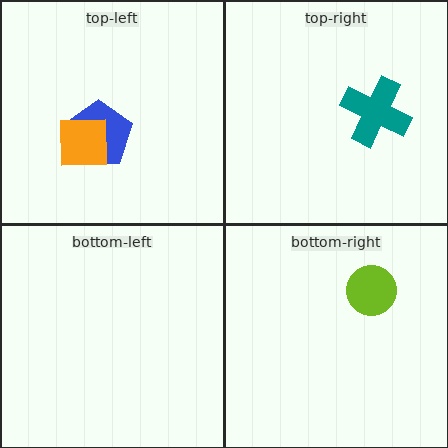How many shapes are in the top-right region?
1.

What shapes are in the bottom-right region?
The lime circle.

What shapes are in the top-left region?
The blue pentagon, the orange square.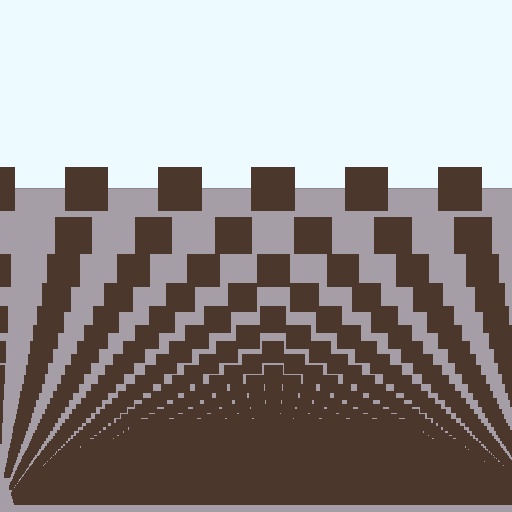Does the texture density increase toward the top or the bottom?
Density increases toward the bottom.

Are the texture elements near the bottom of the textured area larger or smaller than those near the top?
Smaller. The gradient is inverted — elements near the bottom are smaller and denser.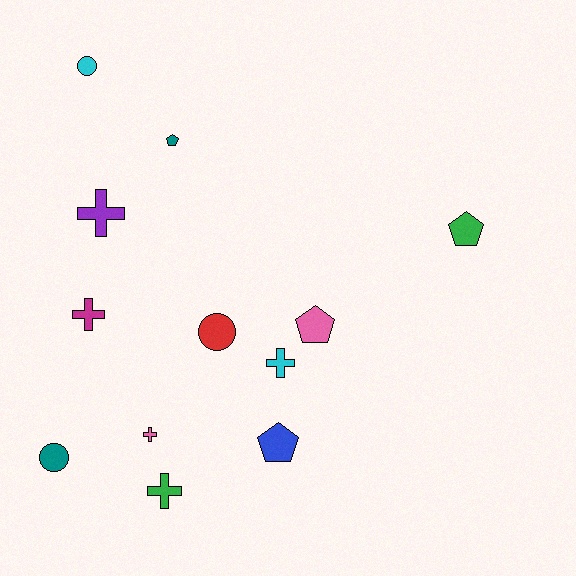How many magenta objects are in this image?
There is 1 magenta object.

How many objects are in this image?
There are 12 objects.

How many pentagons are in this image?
There are 4 pentagons.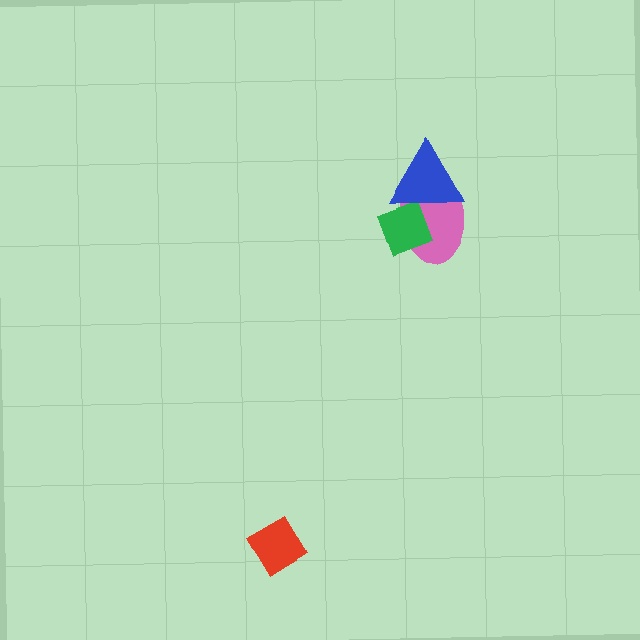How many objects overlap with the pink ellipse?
2 objects overlap with the pink ellipse.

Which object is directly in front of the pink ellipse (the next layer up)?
The green diamond is directly in front of the pink ellipse.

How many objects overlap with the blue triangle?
2 objects overlap with the blue triangle.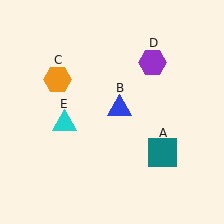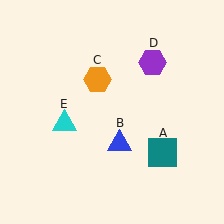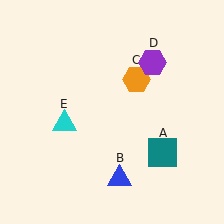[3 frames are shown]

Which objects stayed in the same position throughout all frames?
Teal square (object A) and purple hexagon (object D) and cyan triangle (object E) remained stationary.